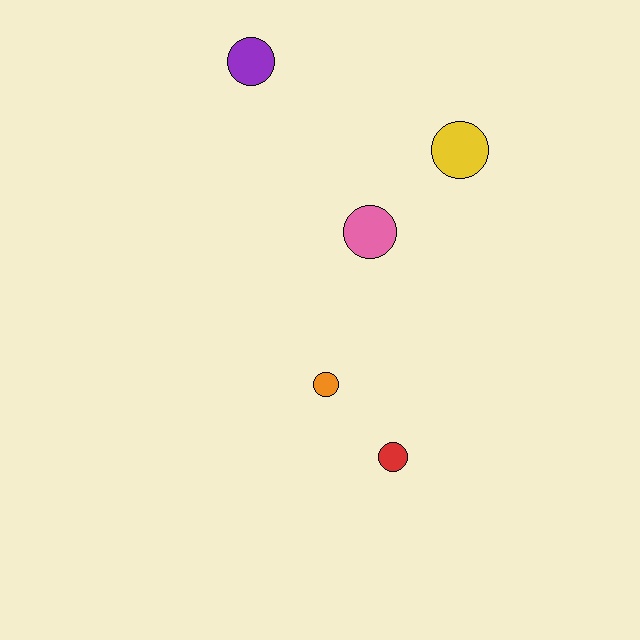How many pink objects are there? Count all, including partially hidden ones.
There is 1 pink object.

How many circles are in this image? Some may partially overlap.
There are 5 circles.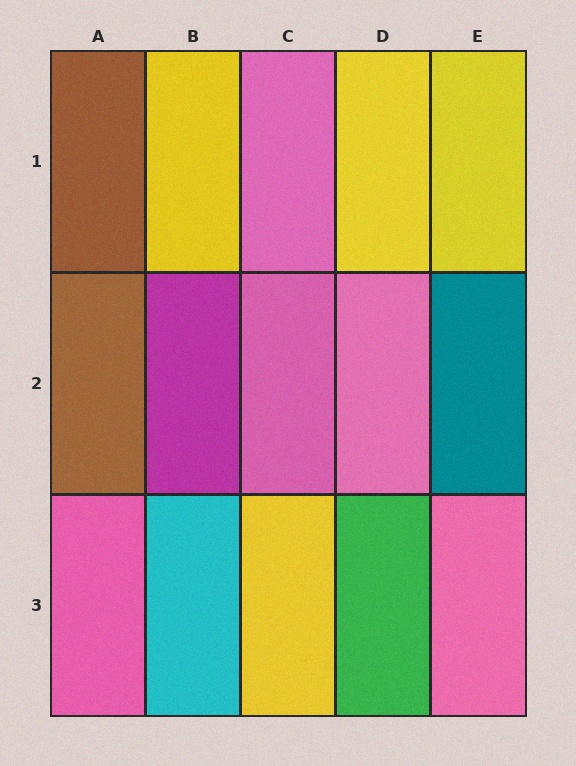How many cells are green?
1 cell is green.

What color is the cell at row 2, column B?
Magenta.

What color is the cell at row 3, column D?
Green.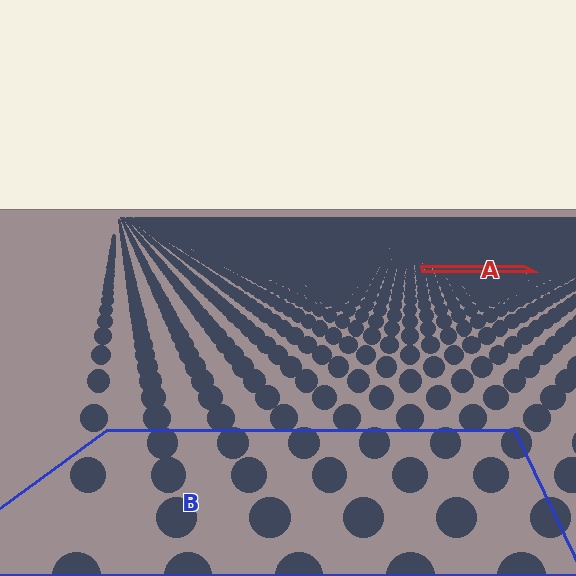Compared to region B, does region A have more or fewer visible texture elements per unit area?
Region A has more texture elements per unit area — they are packed more densely because it is farther away.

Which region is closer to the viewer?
Region B is closer. The texture elements there are larger and more spread out.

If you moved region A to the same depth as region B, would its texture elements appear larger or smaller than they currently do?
They would appear larger. At a closer depth, the same texture elements are projected at a bigger on-screen size.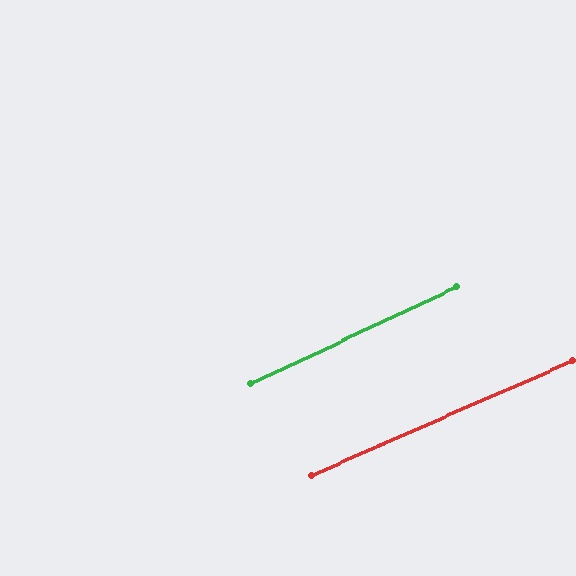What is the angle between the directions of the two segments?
Approximately 1 degree.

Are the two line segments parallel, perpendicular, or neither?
Parallel — their directions differ by only 1.5°.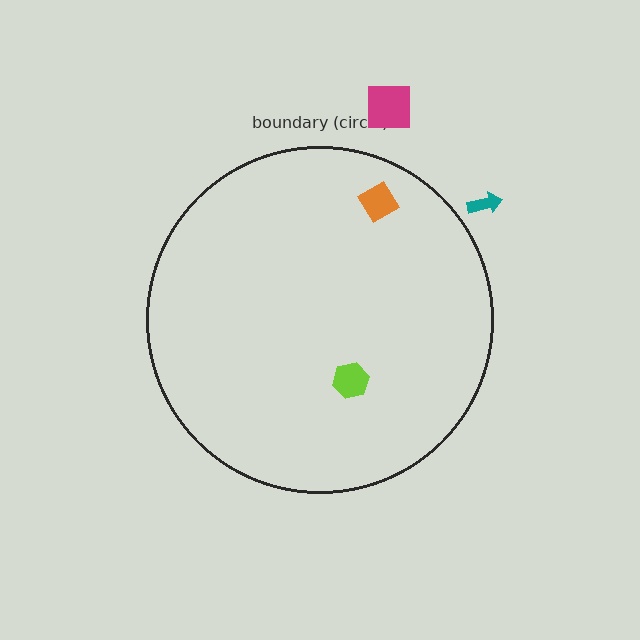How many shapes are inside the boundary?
2 inside, 2 outside.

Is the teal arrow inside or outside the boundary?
Outside.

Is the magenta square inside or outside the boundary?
Outside.